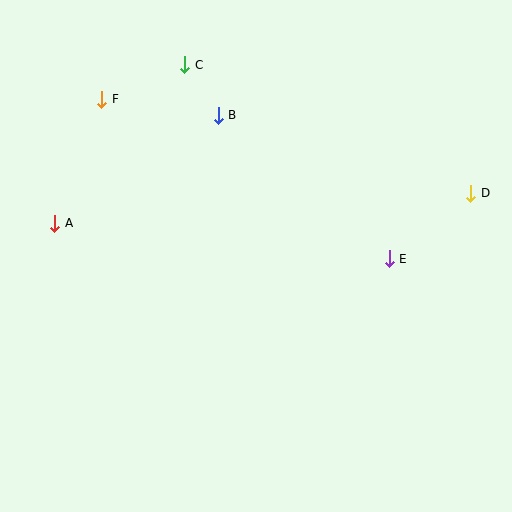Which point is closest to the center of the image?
Point E at (389, 259) is closest to the center.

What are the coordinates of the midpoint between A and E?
The midpoint between A and E is at (222, 241).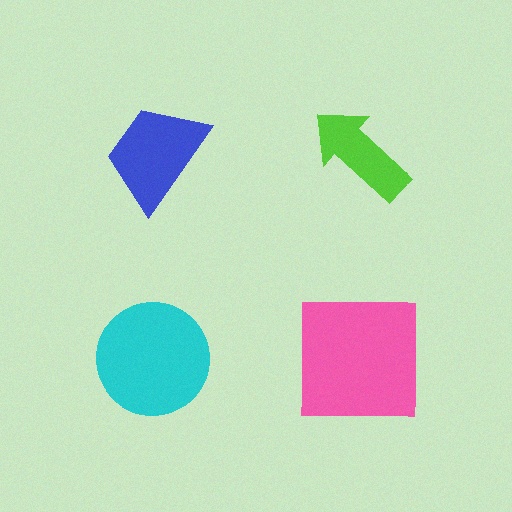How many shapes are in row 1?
2 shapes.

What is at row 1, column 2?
A lime arrow.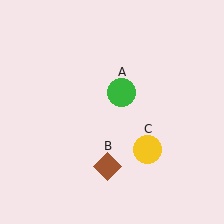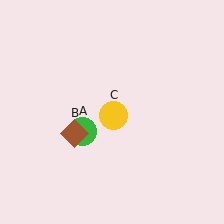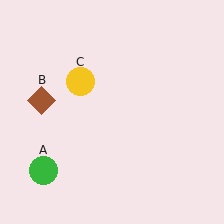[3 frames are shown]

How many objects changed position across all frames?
3 objects changed position: green circle (object A), brown diamond (object B), yellow circle (object C).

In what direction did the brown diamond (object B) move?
The brown diamond (object B) moved up and to the left.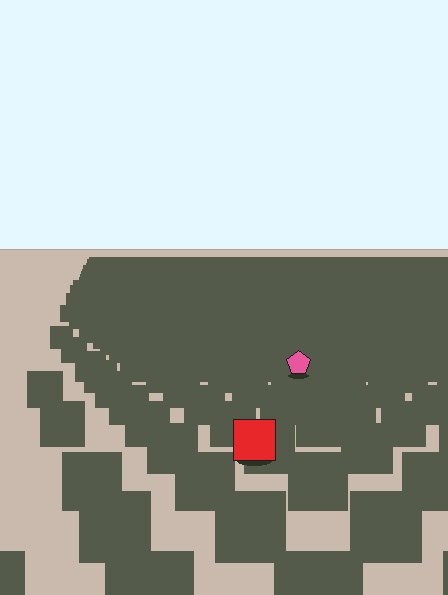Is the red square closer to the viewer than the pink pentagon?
Yes. The red square is closer — you can tell from the texture gradient: the ground texture is coarser near it.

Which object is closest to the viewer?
The red square is closest. The texture marks near it are larger and more spread out.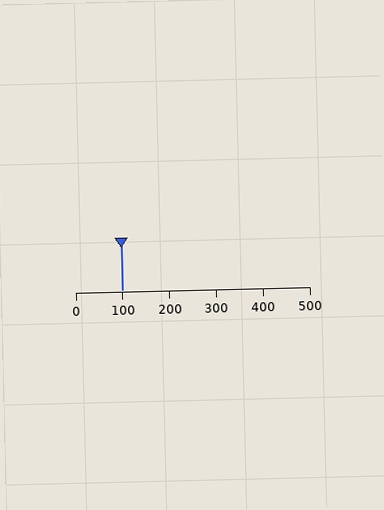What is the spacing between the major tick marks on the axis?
The major ticks are spaced 100 apart.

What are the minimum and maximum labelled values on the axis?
The axis runs from 0 to 500.